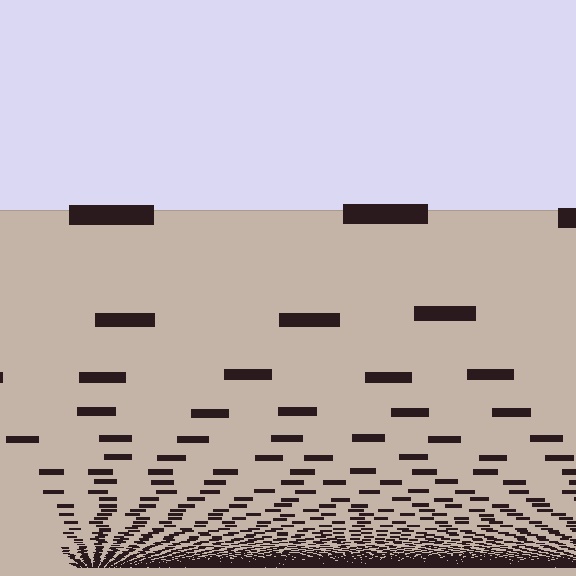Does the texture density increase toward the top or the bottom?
Density increases toward the bottom.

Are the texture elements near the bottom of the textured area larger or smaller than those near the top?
Smaller. The gradient is inverted — elements near the bottom are smaller and denser.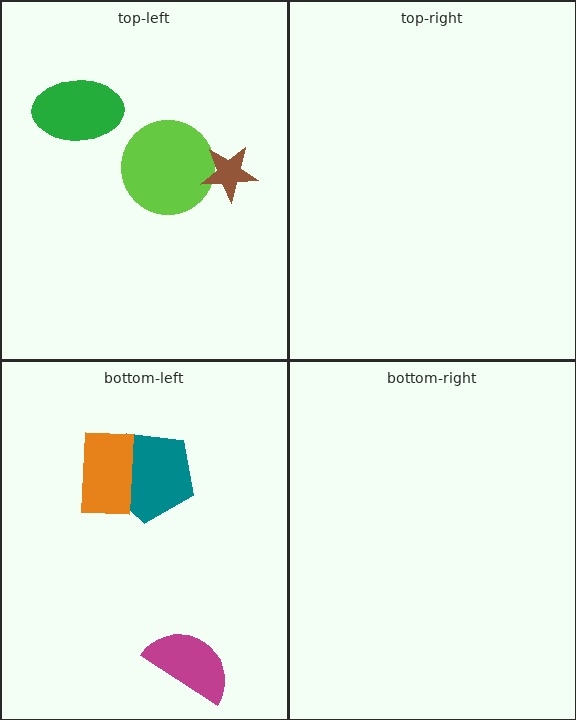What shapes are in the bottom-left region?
The teal pentagon, the orange rectangle, the magenta semicircle.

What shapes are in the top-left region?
The lime circle, the green ellipse, the brown star.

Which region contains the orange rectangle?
The bottom-left region.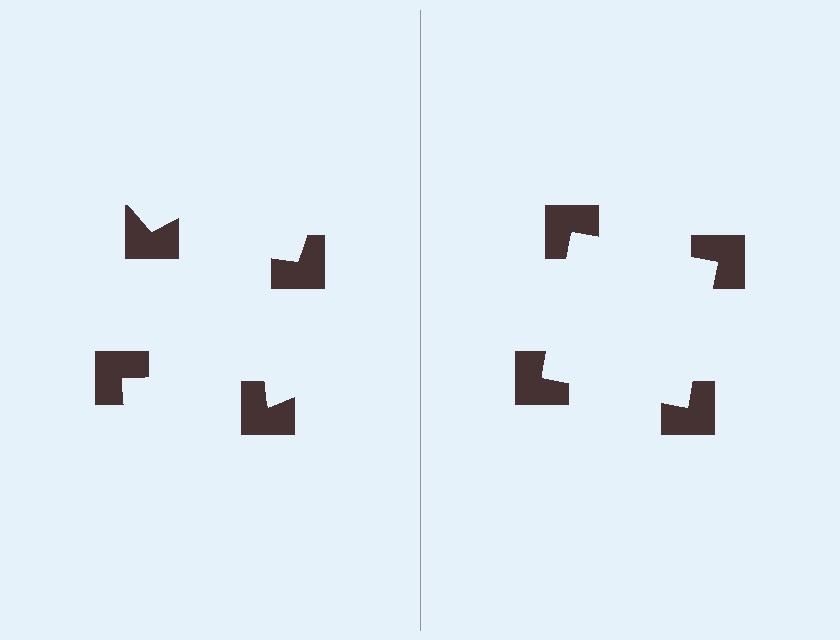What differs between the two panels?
The notched squares are positioned identically on both sides; only the wedge orientations differ. On the right they align to a square; on the left they are misaligned.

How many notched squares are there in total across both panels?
8 — 4 on each side.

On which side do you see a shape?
An illusory square appears on the right side. On the left side the wedge cuts are rotated, so no coherent shape forms.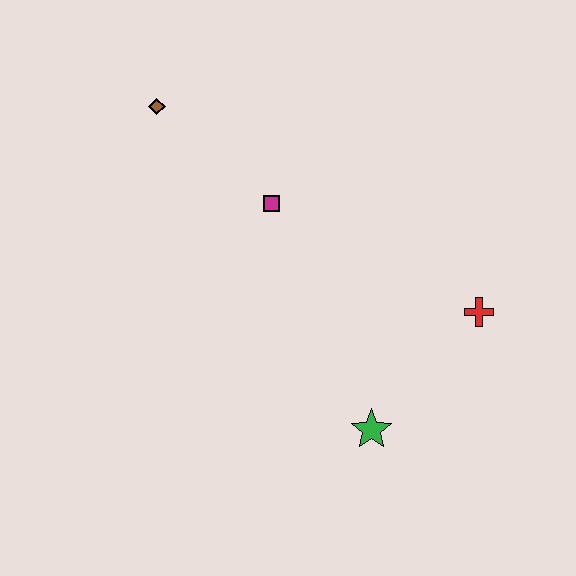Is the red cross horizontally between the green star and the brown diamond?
No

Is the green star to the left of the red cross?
Yes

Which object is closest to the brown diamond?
The magenta square is closest to the brown diamond.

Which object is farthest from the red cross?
The brown diamond is farthest from the red cross.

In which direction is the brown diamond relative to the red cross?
The brown diamond is to the left of the red cross.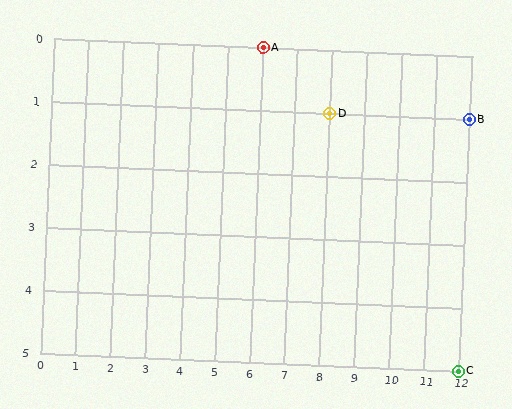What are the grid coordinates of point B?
Point B is at grid coordinates (12, 1).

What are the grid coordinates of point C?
Point C is at grid coordinates (12, 5).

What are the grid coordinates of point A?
Point A is at grid coordinates (6, 0).